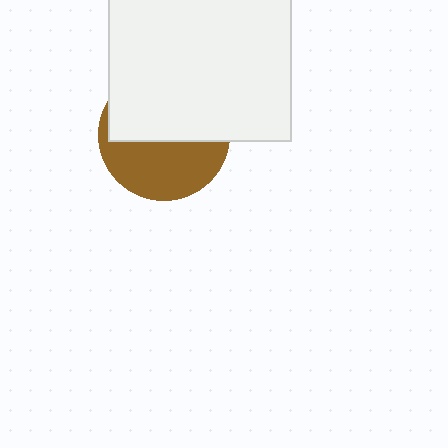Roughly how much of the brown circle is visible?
About half of it is visible (roughly 46%).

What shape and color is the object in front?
The object in front is a white rectangle.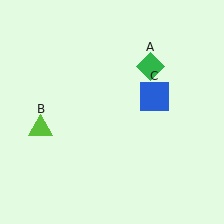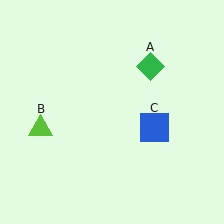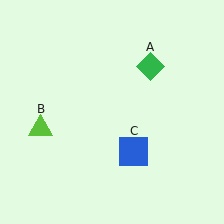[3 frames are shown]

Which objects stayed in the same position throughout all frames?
Green diamond (object A) and lime triangle (object B) remained stationary.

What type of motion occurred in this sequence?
The blue square (object C) rotated clockwise around the center of the scene.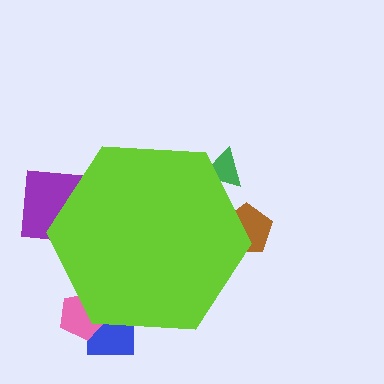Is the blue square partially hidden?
Yes, the blue square is partially hidden behind the lime hexagon.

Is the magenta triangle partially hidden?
Yes, the magenta triangle is partially hidden behind the lime hexagon.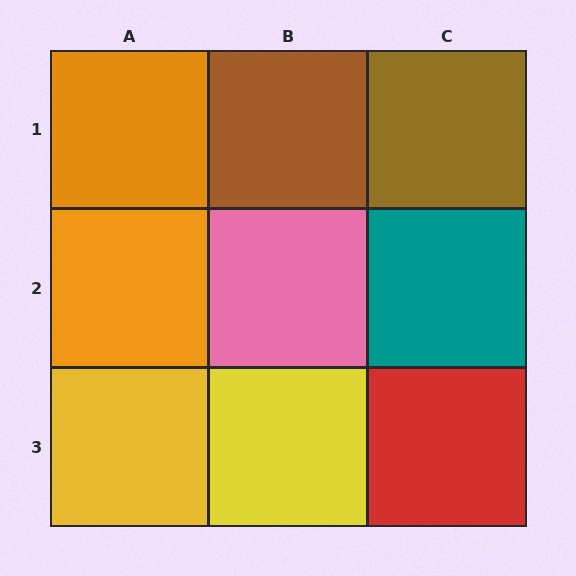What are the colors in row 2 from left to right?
Orange, pink, teal.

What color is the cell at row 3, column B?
Yellow.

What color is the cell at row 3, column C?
Red.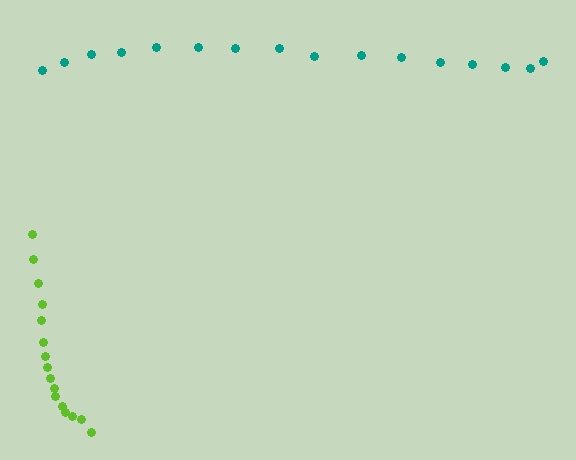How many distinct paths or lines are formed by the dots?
There are 2 distinct paths.